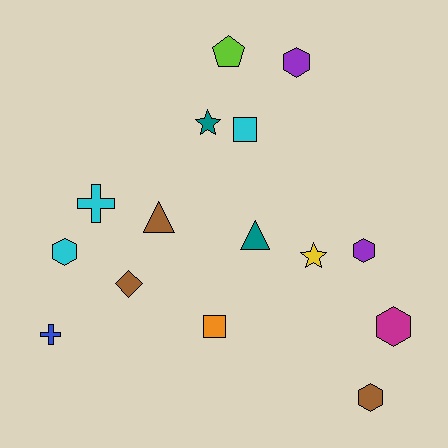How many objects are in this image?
There are 15 objects.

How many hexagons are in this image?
There are 5 hexagons.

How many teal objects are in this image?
There are 2 teal objects.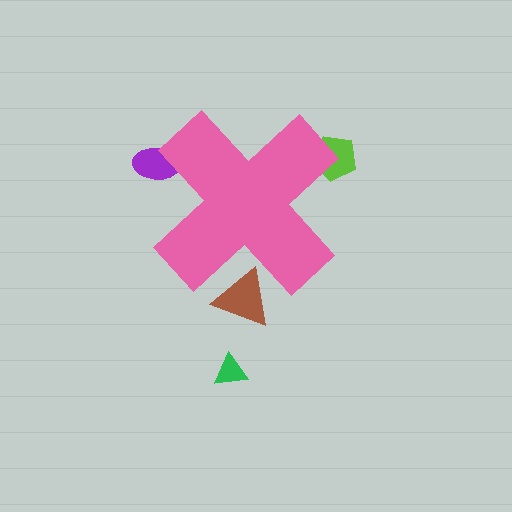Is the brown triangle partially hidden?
Yes, the brown triangle is partially hidden behind the pink cross.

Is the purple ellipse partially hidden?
Yes, the purple ellipse is partially hidden behind the pink cross.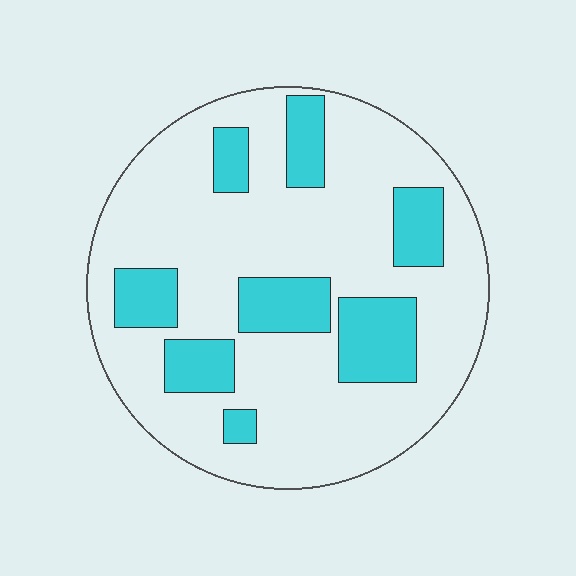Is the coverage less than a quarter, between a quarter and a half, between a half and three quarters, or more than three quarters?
Less than a quarter.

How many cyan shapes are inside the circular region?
8.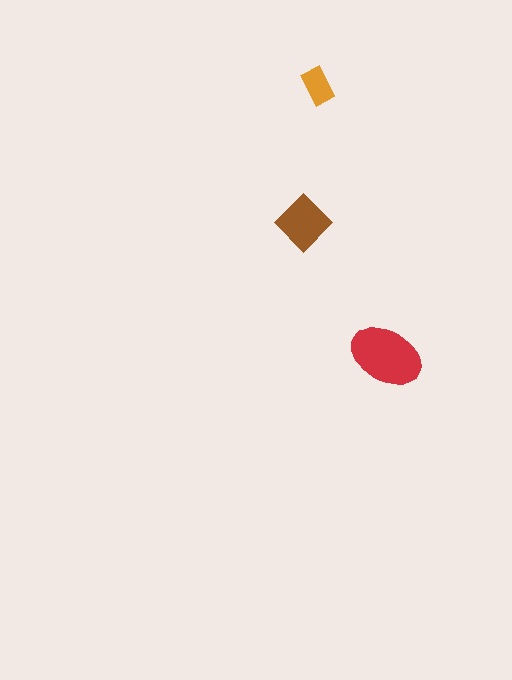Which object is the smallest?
The orange rectangle.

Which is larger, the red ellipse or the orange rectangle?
The red ellipse.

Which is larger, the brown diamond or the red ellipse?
The red ellipse.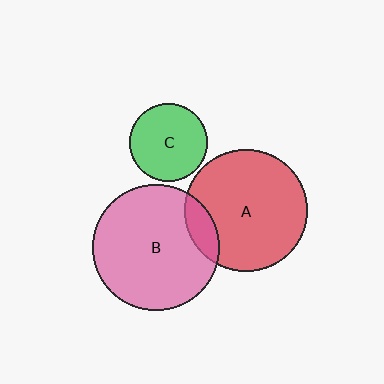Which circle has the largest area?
Circle B (pink).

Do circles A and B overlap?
Yes.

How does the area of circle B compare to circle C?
Approximately 2.6 times.